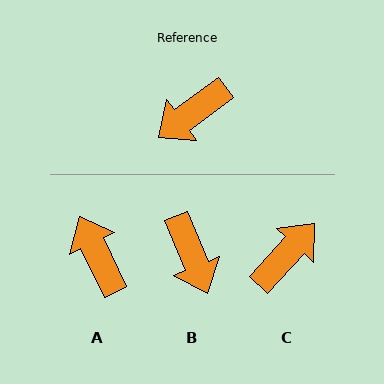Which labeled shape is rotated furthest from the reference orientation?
C, about 169 degrees away.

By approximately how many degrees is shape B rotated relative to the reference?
Approximately 75 degrees counter-clockwise.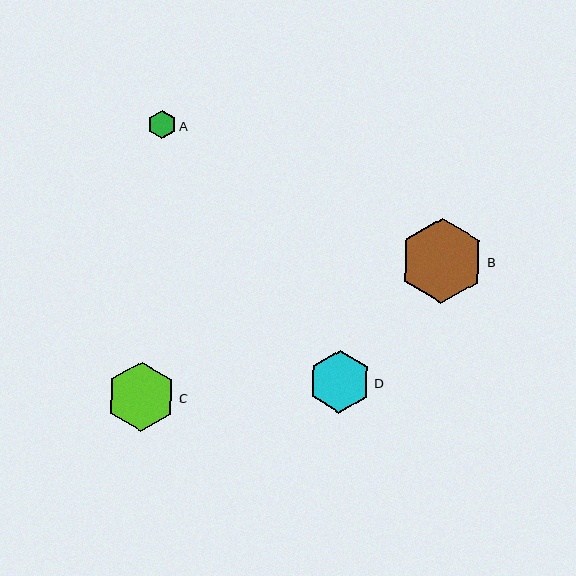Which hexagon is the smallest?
Hexagon A is the smallest with a size of approximately 29 pixels.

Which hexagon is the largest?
Hexagon B is the largest with a size of approximately 85 pixels.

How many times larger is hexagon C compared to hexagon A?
Hexagon C is approximately 2.4 times the size of hexagon A.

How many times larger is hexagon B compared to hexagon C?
Hexagon B is approximately 1.2 times the size of hexagon C.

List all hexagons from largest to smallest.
From largest to smallest: B, C, D, A.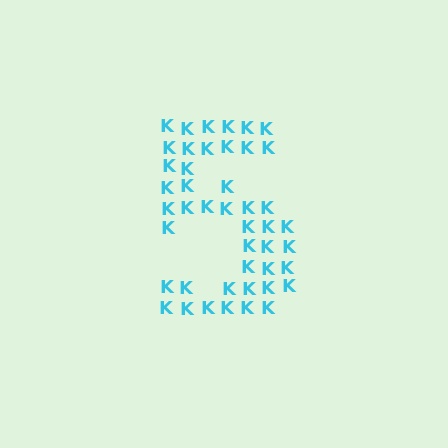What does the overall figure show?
The overall figure shows the digit 5.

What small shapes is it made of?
It is made of small letter K's.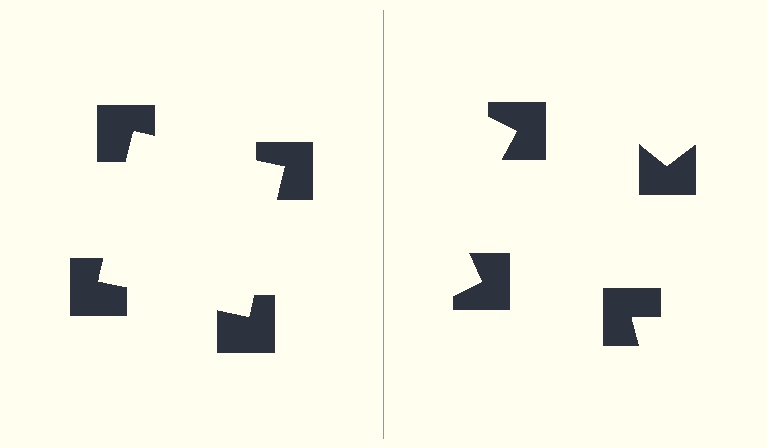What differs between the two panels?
The notched squares are positioned identically on both sides; only the wedge orientations differ. On the left they align to a square; on the right they are misaligned.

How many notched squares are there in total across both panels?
8 — 4 on each side.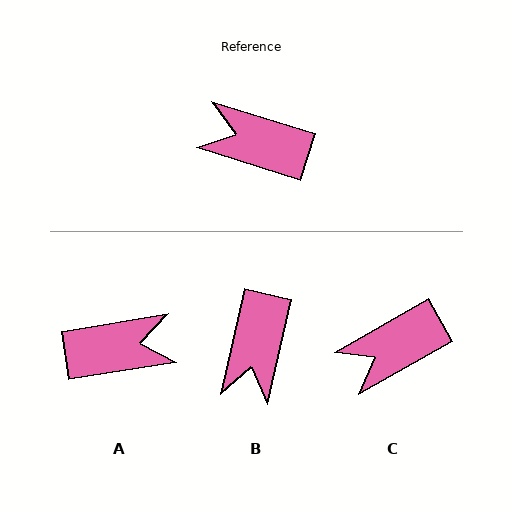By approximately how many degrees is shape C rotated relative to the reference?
Approximately 47 degrees counter-clockwise.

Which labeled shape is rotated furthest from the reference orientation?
A, about 154 degrees away.